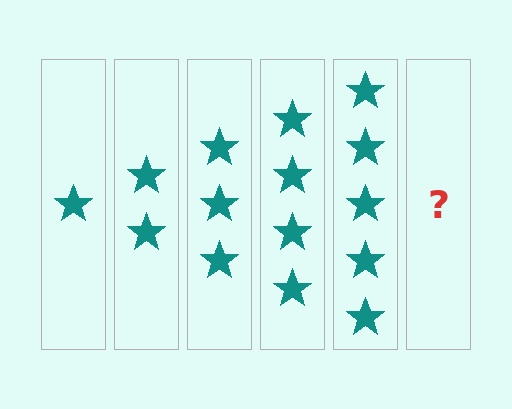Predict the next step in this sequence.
The next step is 6 stars.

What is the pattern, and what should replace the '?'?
The pattern is that each step adds one more star. The '?' should be 6 stars.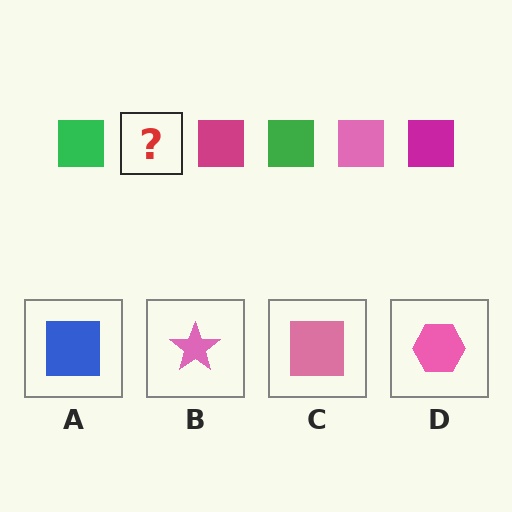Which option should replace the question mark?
Option C.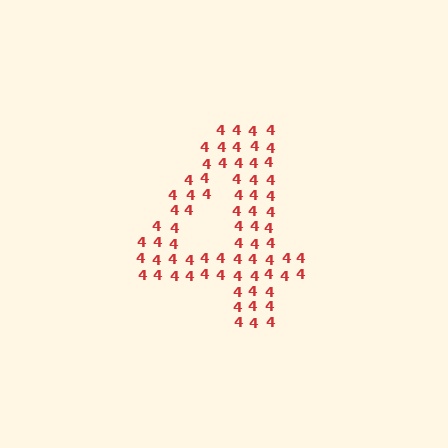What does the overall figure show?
The overall figure shows the digit 4.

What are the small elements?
The small elements are digit 4's.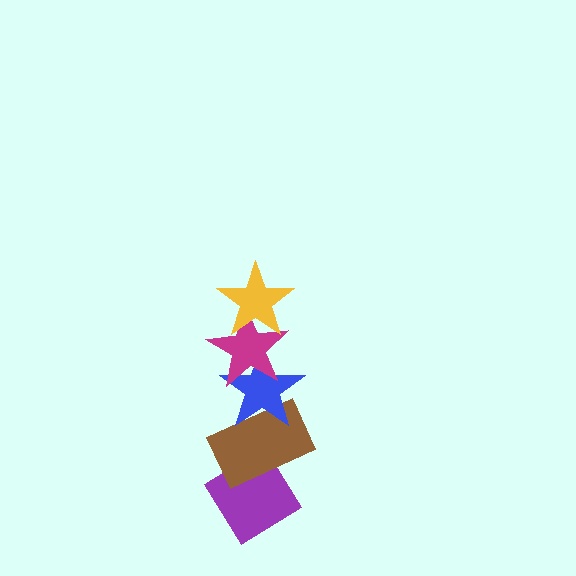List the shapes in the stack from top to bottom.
From top to bottom: the yellow star, the magenta star, the blue star, the brown rectangle, the purple diamond.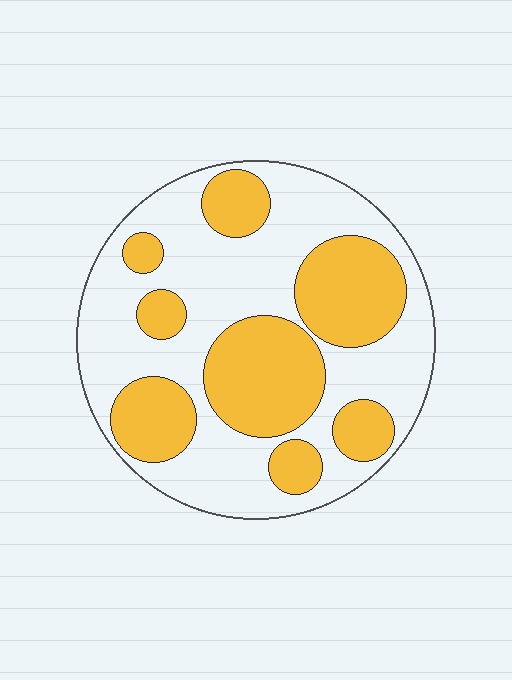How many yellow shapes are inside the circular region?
8.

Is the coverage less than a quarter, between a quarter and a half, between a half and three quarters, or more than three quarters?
Between a quarter and a half.